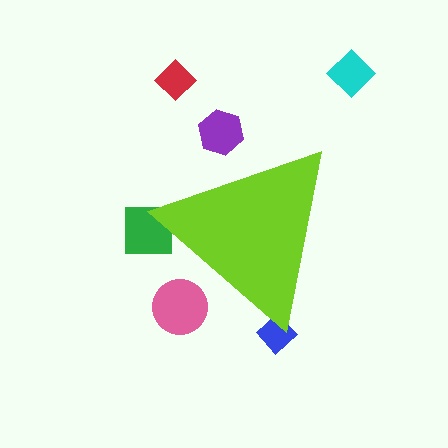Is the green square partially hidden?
Yes, the green square is partially hidden behind the lime triangle.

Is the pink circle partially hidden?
Yes, the pink circle is partially hidden behind the lime triangle.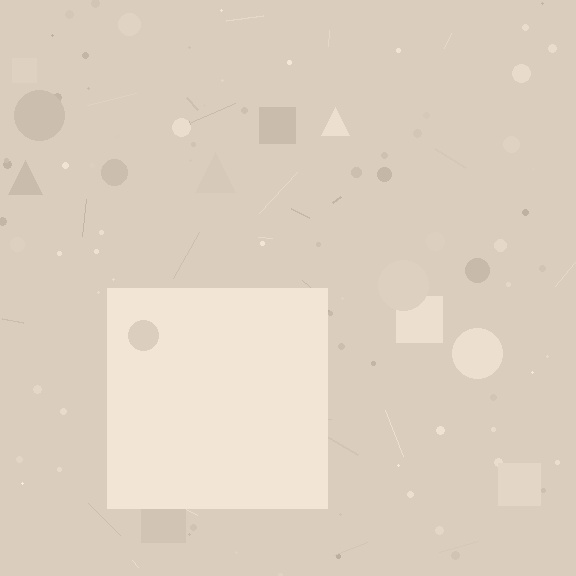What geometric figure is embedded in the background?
A square is embedded in the background.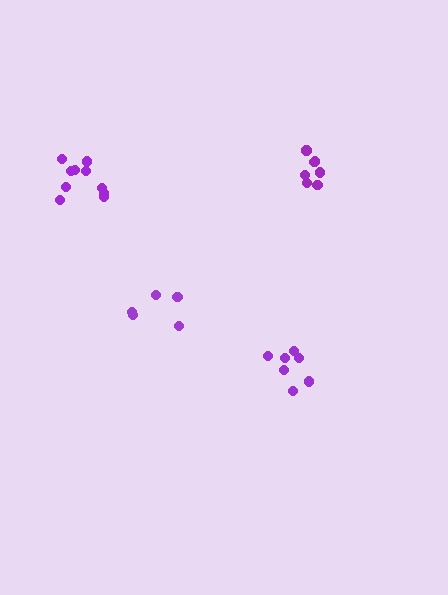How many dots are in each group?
Group 1: 7 dots, Group 2: 6 dots, Group 3: 7 dots, Group 4: 10 dots (30 total).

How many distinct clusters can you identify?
There are 4 distinct clusters.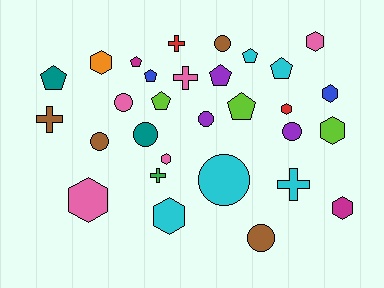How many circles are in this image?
There are 8 circles.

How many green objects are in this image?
There is 1 green object.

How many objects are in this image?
There are 30 objects.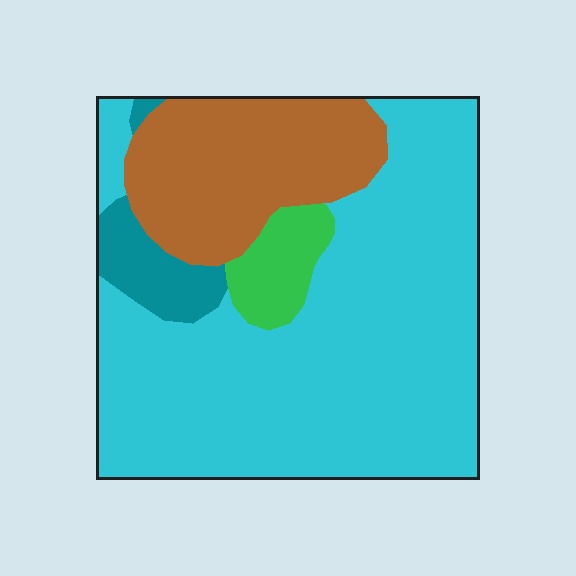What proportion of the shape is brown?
Brown covers about 20% of the shape.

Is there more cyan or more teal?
Cyan.